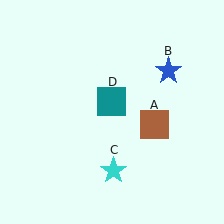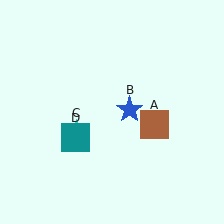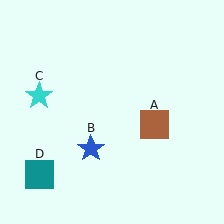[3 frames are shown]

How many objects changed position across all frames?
3 objects changed position: blue star (object B), cyan star (object C), teal square (object D).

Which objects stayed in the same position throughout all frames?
Brown square (object A) remained stationary.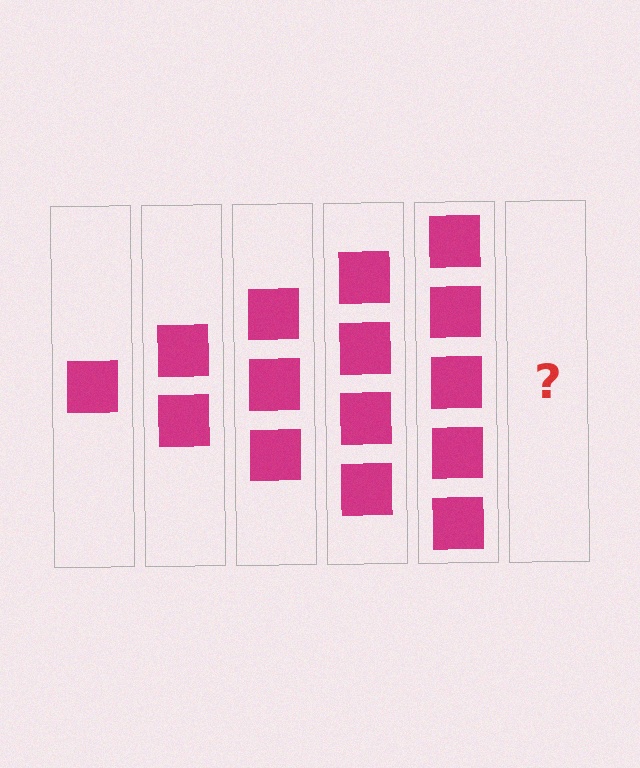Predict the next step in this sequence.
The next step is 6 squares.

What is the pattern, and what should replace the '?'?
The pattern is that each step adds one more square. The '?' should be 6 squares.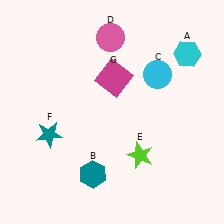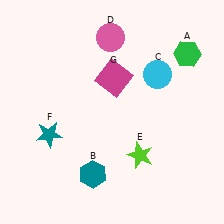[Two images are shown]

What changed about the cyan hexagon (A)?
In Image 1, A is cyan. In Image 2, it changed to green.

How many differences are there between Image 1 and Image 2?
There is 1 difference between the two images.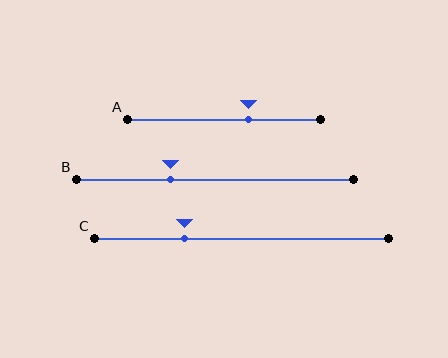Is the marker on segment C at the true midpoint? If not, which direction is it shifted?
No, the marker on segment C is shifted to the left by about 19% of the segment length.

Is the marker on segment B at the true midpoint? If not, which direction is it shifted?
No, the marker on segment B is shifted to the left by about 16% of the segment length.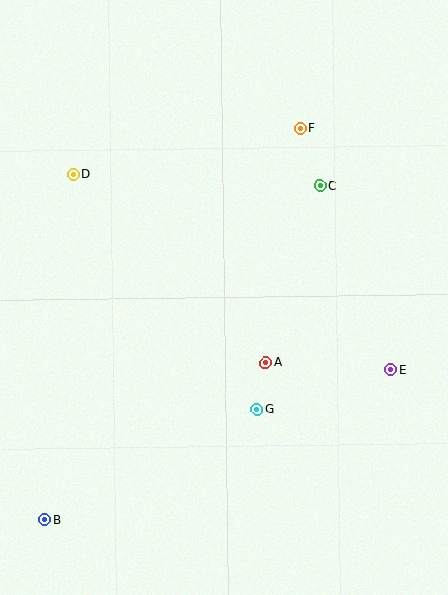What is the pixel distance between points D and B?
The distance between D and B is 347 pixels.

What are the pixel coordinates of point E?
Point E is at (390, 370).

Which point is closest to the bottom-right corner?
Point E is closest to the bottom-right corner.